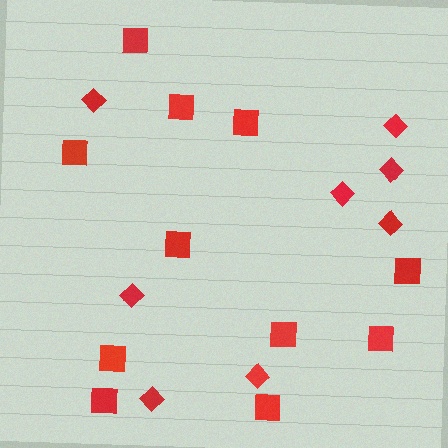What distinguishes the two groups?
There are 2 groups: one group of squares (11) and one group of diamonds (8).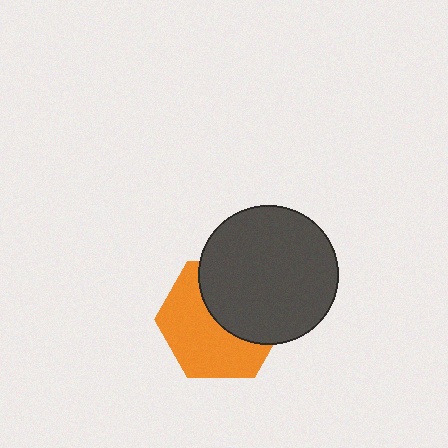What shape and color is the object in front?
The object in front is a dark gray circle.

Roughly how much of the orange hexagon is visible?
About half of it is visible (roughly 55%).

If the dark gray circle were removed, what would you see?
You would see the complete orange hexagon.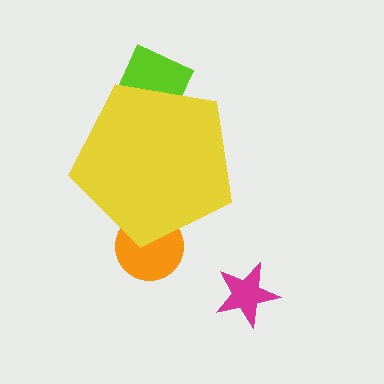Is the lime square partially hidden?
Yes, the lime square is partially hidden behind the yellow pentagon.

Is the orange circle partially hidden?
Yes, the orange circle is partially hidden behind the yellow pentagon.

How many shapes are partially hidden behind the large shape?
2 shapes are partially hidden.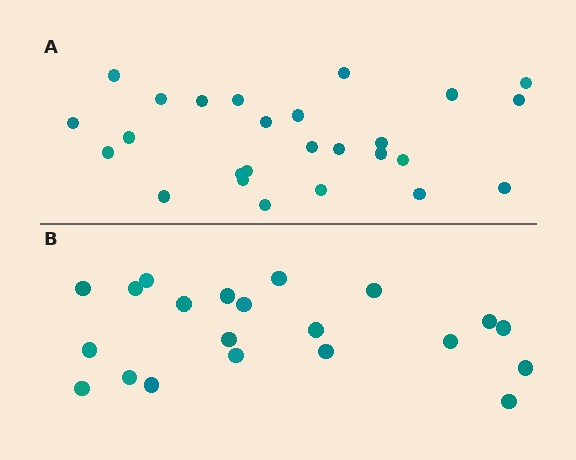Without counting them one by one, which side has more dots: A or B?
Region A (the top region) has more dots.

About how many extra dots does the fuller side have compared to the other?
Region A has about 5 more dots than region B.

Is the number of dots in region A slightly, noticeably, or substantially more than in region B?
Region A has only slightly more — the two regions are fairly close. The ratio is roughly 1.2 to 1.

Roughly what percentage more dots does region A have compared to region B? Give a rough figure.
About 25% more.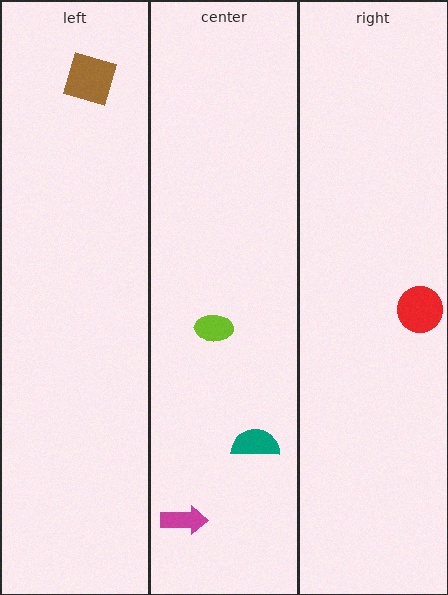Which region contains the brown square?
The left region.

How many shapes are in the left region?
1.